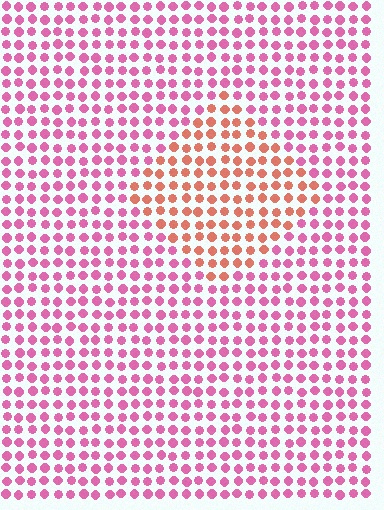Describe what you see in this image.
The image is filled with small pink elements in a uniform arrangement. A diamond-shaped region is visible where the elements are tinted to a slightly different hue, forming a subtle color boundary.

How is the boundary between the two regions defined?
The boundary is defined purely by a slight shift in hue (about 42 degrees). Spacing, size, and orientation are identical on both sides.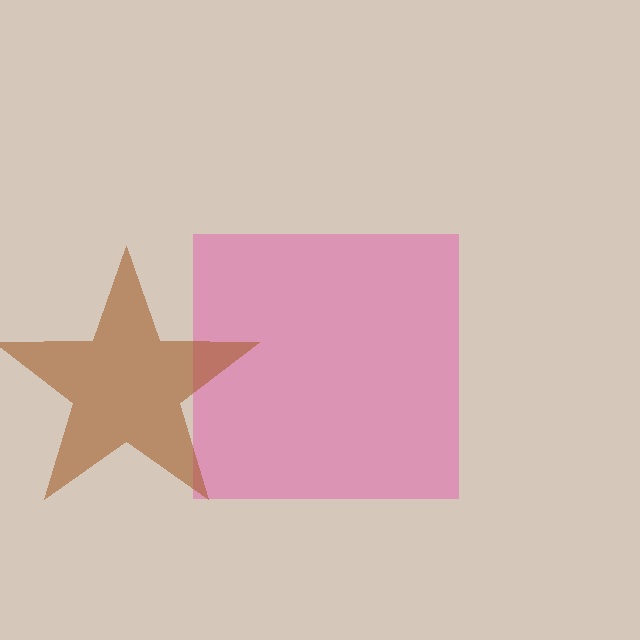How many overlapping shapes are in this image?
There are 2 overlapping shapes in the image.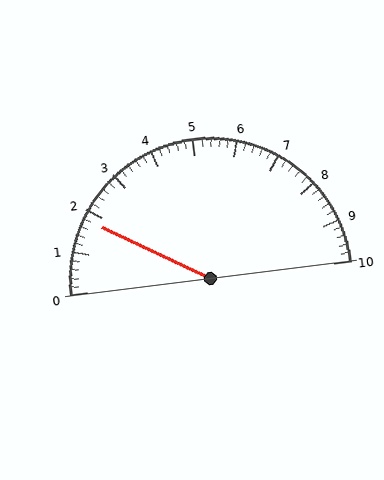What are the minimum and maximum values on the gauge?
The gauge ranges from 0 to 10.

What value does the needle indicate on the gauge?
The needle indicates approximately 1.8.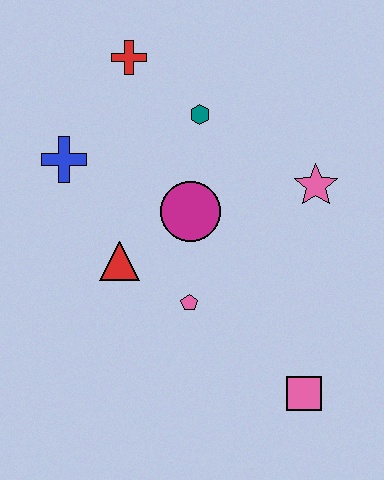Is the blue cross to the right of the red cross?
No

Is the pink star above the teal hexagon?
No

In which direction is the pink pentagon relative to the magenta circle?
The pink pentagon is below the magenta circle.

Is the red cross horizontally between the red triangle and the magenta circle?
Yes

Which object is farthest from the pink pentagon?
The red cross is farthest from the pink pentagon.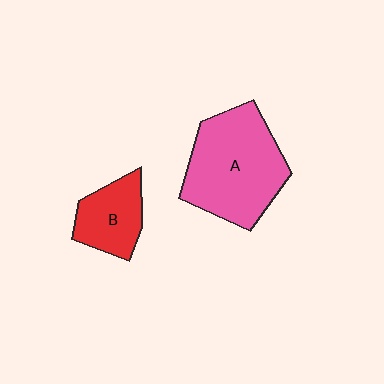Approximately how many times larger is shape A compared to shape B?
Approximately 2.1 times.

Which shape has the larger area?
Shape A (pink).